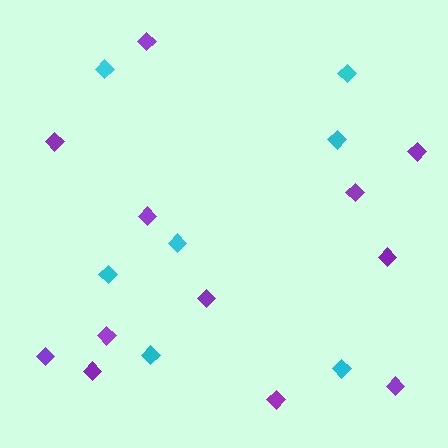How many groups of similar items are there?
There are 2 groups: one group of cyan diamonds (7) and one group of purple diamonds (12).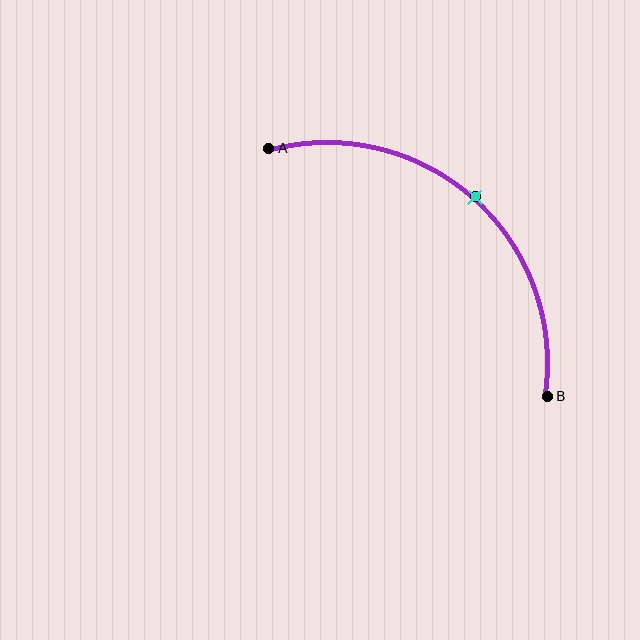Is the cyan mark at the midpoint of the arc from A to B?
Yes. The cyan mark lies on the arc at equal arc-length from both A and B — it is the arc midpoint.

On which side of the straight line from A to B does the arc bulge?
The arc bulges above and to the right of the straight line connecting A and B.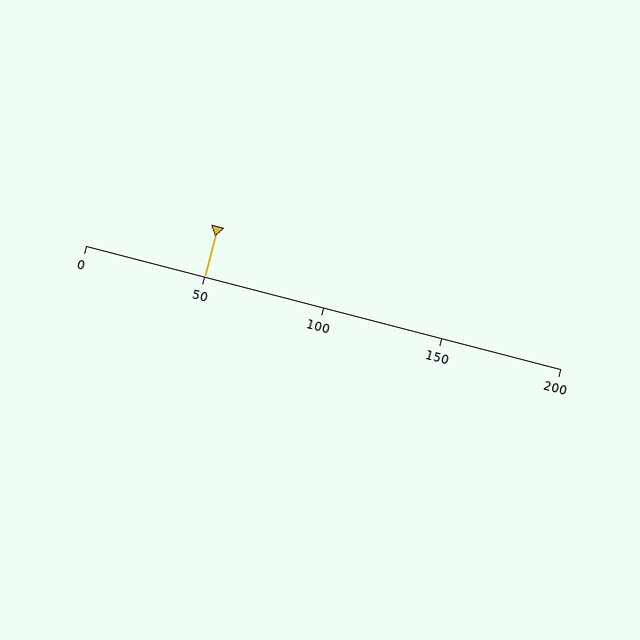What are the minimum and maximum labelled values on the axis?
The axis runs from 0 to 200.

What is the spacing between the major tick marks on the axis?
The major ticks are spaced 50 apart.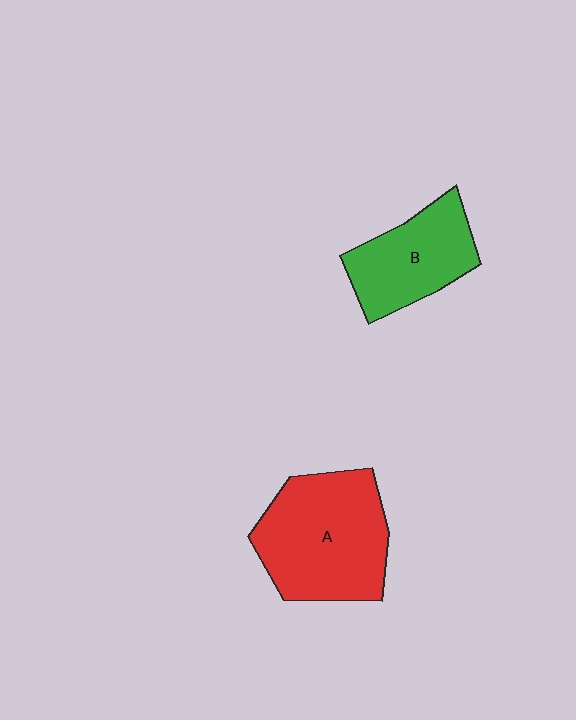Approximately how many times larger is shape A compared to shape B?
Approximately 1.5 times.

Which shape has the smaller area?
Shape B (green).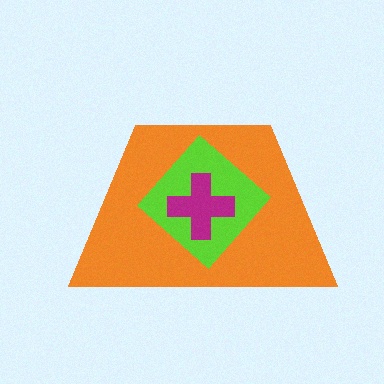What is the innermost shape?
The magenta cross.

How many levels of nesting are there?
3.